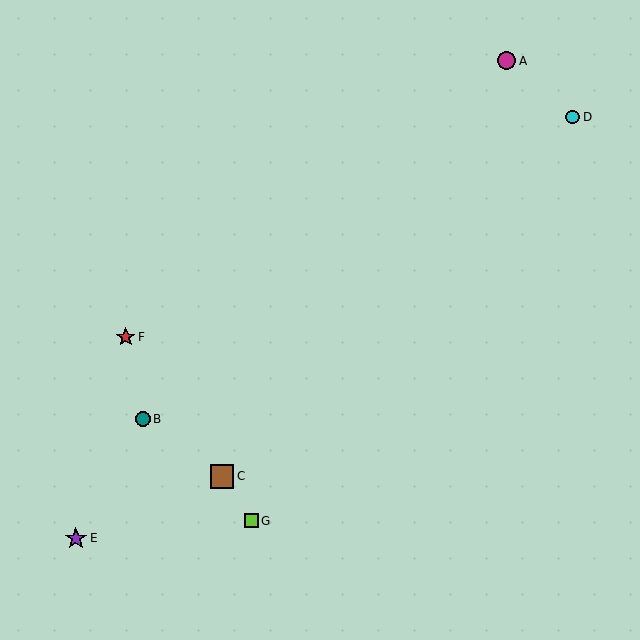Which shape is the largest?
The brown square (labeled C) is the largest.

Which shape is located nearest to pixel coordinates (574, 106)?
The cyan circle (labeled D) at (573, 117) is nearest to that location.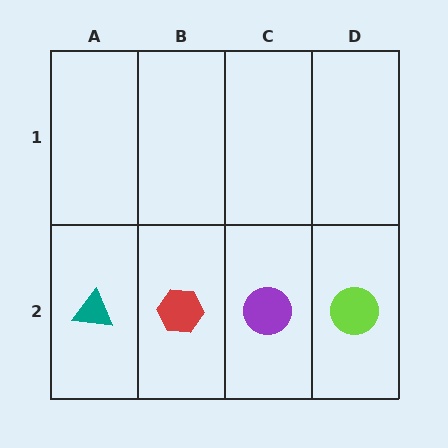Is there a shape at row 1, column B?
No, that cell is empty.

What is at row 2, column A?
A teal triangle.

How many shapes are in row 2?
4 shapes.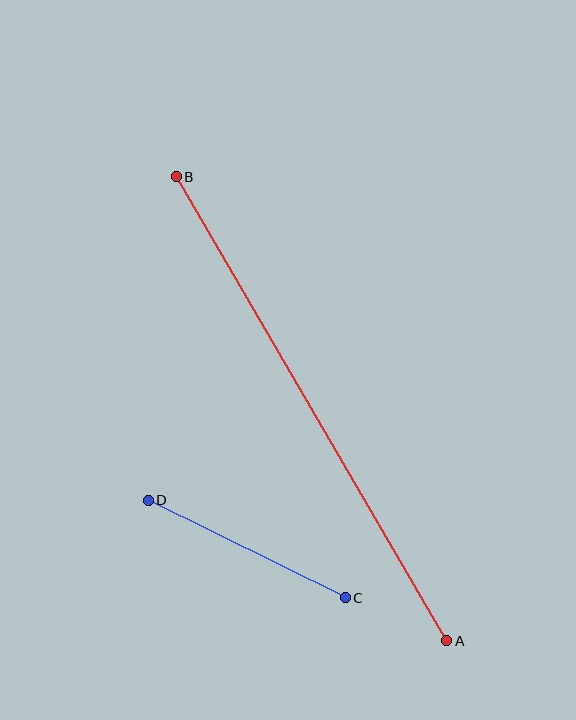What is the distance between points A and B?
The distance is approximately 537 pixels.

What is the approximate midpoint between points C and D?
The midpoint is at approximately (247, 549) pixels.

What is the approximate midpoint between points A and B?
The midpoint is at approximately (312, 409) pixels.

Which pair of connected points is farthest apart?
Points A and B are farthest apart.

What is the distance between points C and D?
The distance is approximately 220 pixels.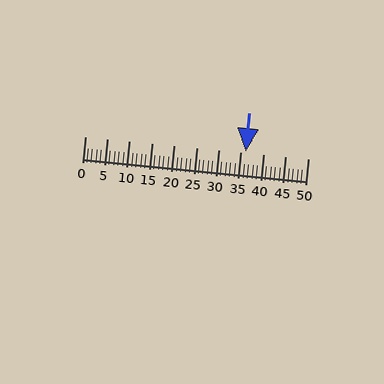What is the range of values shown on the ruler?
The ruler shows values from 0 to 50.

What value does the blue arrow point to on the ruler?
The blue arrow points to approximately 36.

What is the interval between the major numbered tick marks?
The major tick marks are spaced 5 units apart.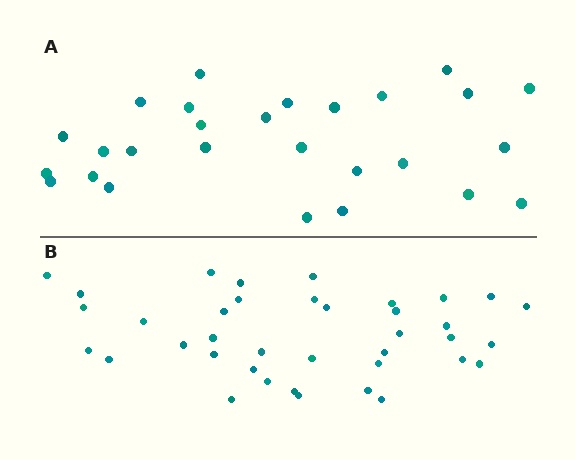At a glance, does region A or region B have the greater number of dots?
Region B (the bottom region) has more dots.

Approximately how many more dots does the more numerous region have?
Region B has roughly 12 or so more dots than region A.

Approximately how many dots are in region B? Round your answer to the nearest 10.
About 40 dots. (The exact count is 38, which rounds to 40.)